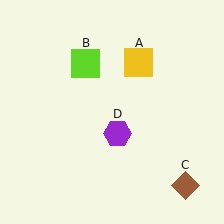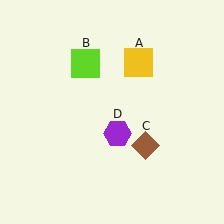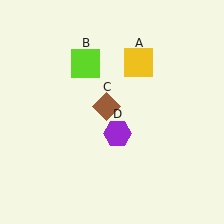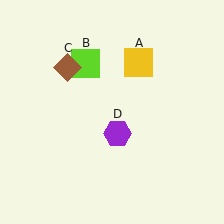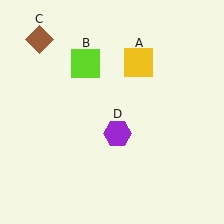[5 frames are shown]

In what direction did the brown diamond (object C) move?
The brown diamond (object C) moved up and to the left.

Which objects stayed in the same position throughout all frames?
Yellow square (object A) and lime square (object B) and purple hexagon (object D) remained stationary.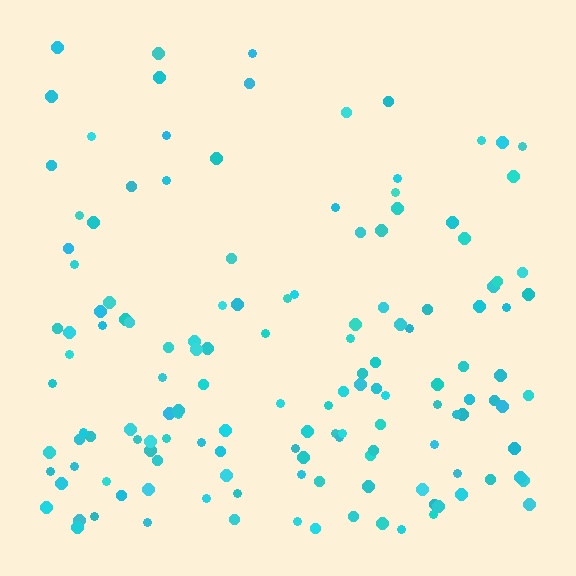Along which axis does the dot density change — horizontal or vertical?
Vertical.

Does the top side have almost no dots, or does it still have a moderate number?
Still a moderate number, just noticeably fewer than the bottom.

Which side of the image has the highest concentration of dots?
The bottom.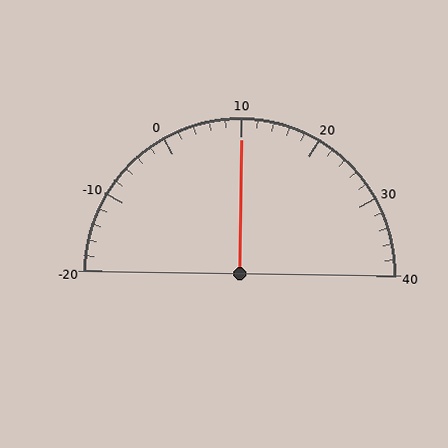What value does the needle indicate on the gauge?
The needle indicates approximately 10.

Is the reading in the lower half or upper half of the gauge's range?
The reading is in the upper half of the range (-20 to 40).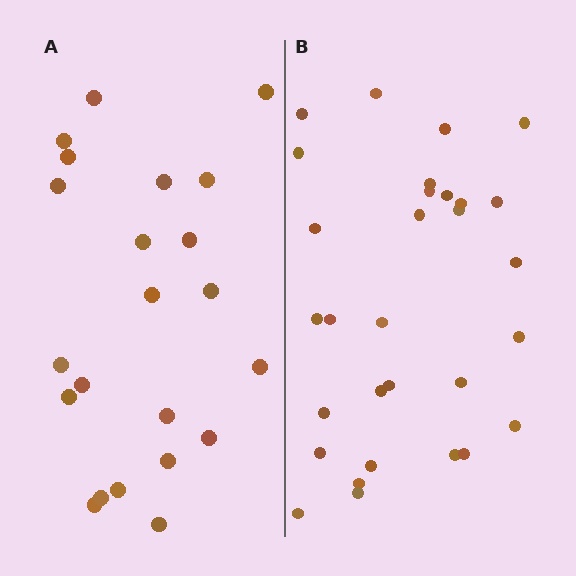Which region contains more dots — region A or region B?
Region B (the right region) has more dots.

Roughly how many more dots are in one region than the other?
Region B has roughly 8 or so more dots than region A.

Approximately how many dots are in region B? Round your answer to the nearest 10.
About 30 dots.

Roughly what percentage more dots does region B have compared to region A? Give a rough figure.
About 35% more.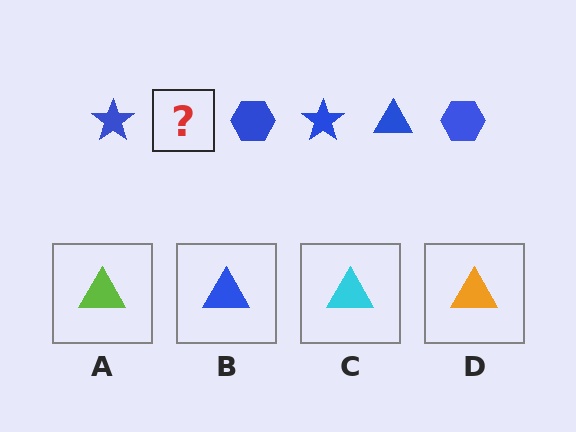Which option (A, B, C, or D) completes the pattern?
B.